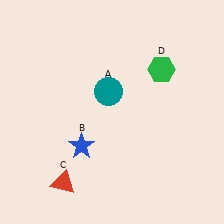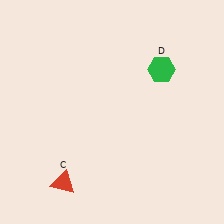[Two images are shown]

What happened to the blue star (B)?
The blue star (B) was removed in Image 2. It was in the bottom-left area of Image 1.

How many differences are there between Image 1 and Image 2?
There are 2 differences between the two images.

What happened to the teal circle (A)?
The teal circle (A) was removed in Image 2. It was in the top-left area of Image 1.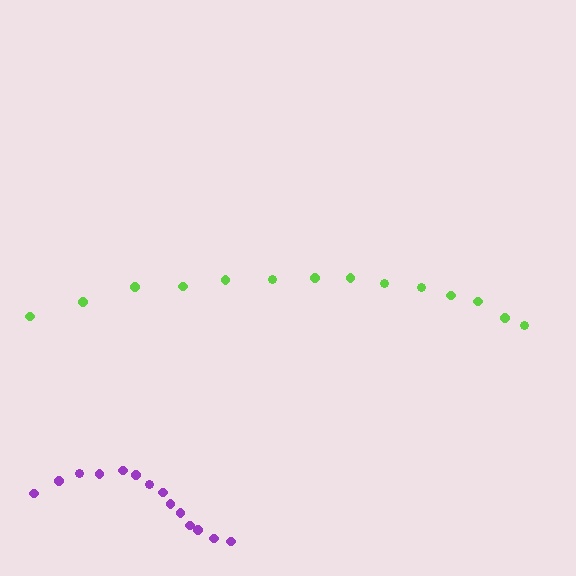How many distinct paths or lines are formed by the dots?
There are 2 distinct paths.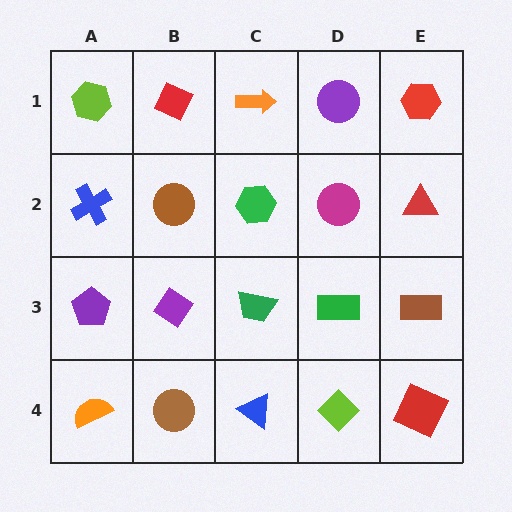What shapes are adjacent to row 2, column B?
A red diamond (row 1, column B), a purple diamond (row 3, column B), a blue cross (row 2, column A), a green hexagon (row 2, column C).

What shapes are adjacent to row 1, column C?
A green hexagon (row 2, column C), a red diamond (row 1, column B), a purple circle (row 1, column D).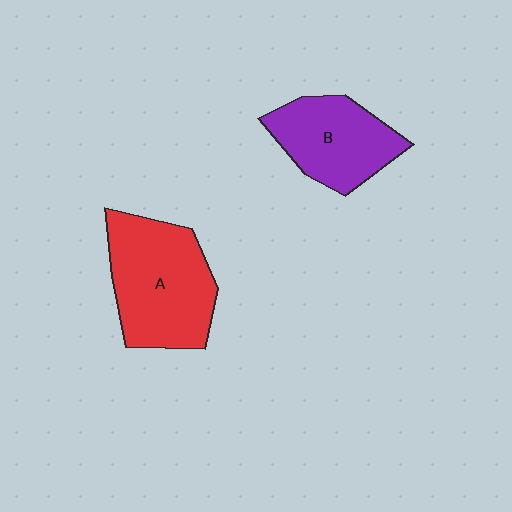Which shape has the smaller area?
Shape B (purple).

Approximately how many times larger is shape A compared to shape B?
Approximately 1.3 times.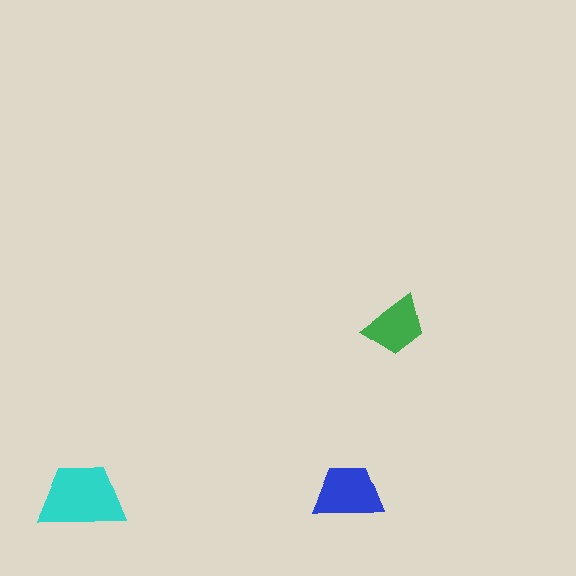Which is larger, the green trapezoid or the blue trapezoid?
The blue one.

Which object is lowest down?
The blue trapezoid is bottommost.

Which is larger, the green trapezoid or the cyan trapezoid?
The cyan one.